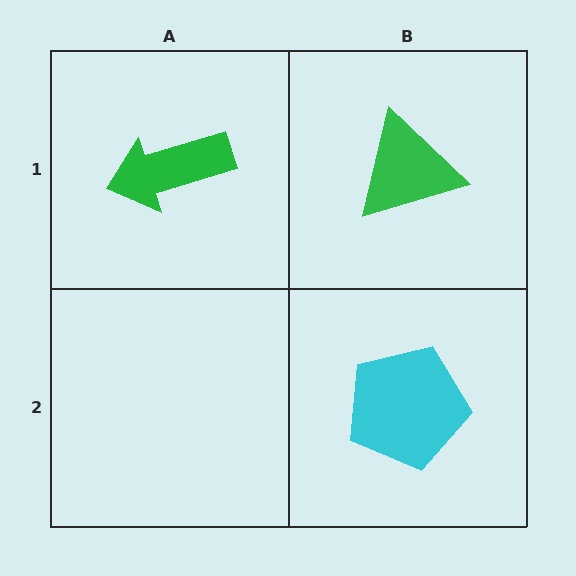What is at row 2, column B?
A cyan pentagon.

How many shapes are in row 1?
2 shapes.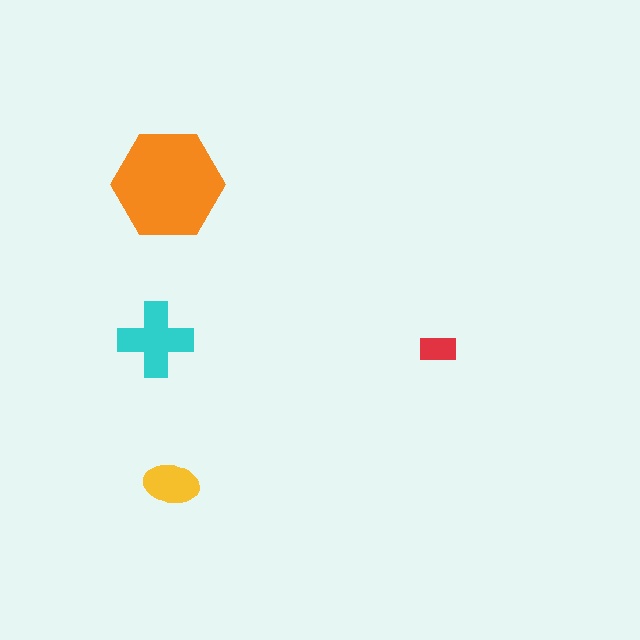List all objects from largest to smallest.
The orange hexagon, the cyan cross, the yellow ellipse, the red rectangle.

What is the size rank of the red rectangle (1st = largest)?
4th.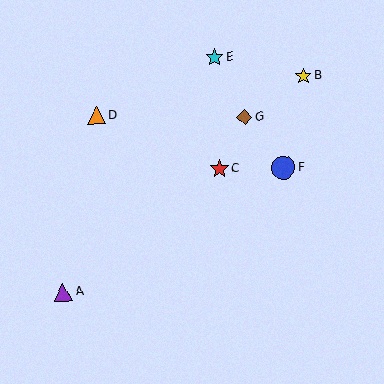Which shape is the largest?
The blue circle (labeled F) is the largest.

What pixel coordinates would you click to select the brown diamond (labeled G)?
Click at (245, 117) to select the brown diamond G.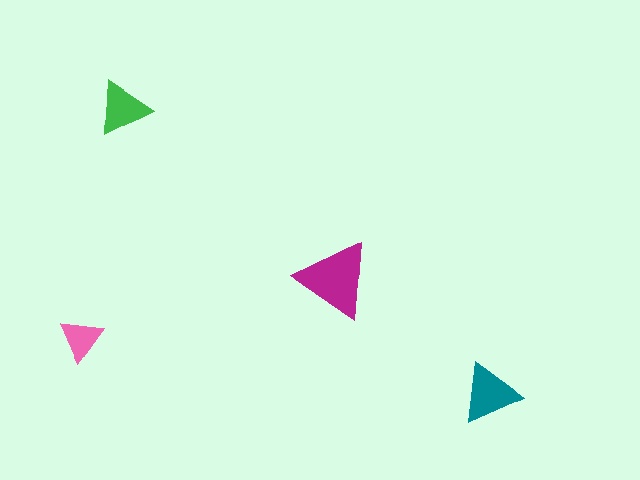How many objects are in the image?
There are 4 objects in the image.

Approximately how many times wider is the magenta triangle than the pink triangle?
About 2 times wider.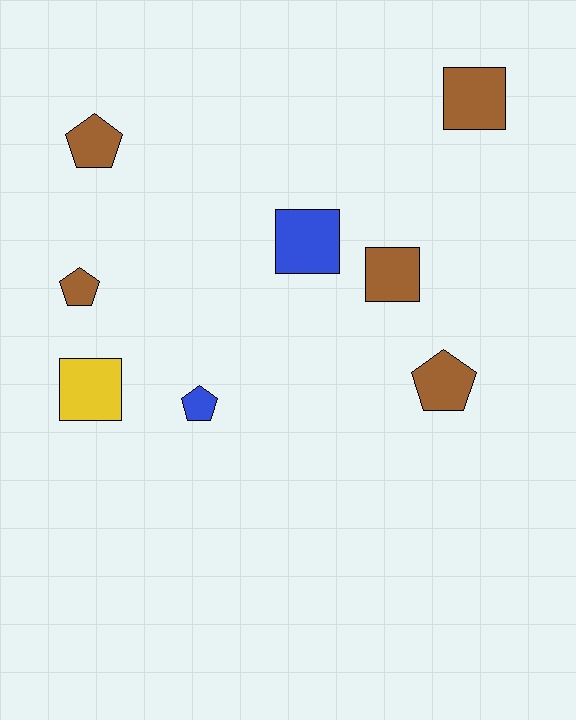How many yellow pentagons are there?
There are no yellow pentagons.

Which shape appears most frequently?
Pentagon, with 4 objects.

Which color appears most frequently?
Brown, with 5 objects.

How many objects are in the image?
There are 8 objects.